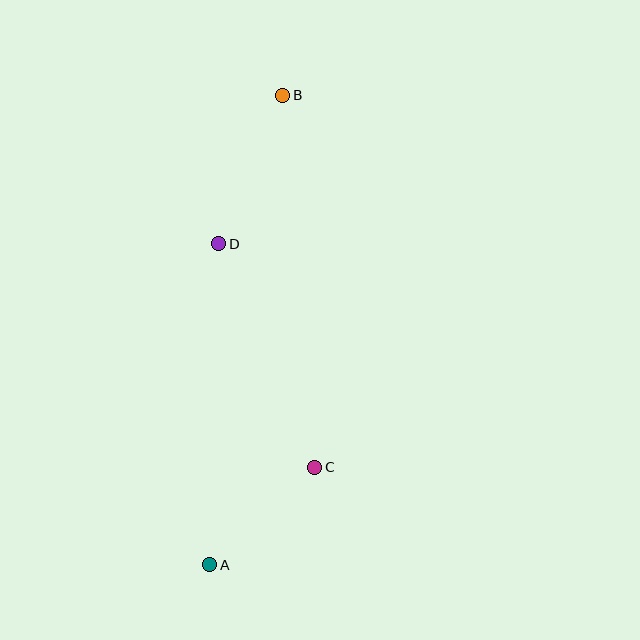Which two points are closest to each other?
Points A and C are closest to each other.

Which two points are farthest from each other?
Points A and B are farthest from each other.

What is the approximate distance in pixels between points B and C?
The distance between B and C is approximately 373 pixels.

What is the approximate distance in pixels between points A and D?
The distance between A and D is approximately 321 pixels.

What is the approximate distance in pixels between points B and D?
The distance between B and D is approximately 161 pixels.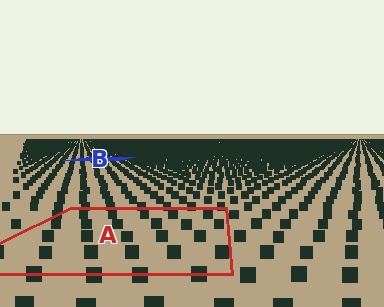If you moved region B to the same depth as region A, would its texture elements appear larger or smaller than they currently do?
They would appear larger. At a closer depth, the same texture elements are projected at a bigger on-screen size.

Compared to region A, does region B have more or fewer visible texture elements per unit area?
Region B has more texture elements per unit area — they are packed more densely because it is farther away.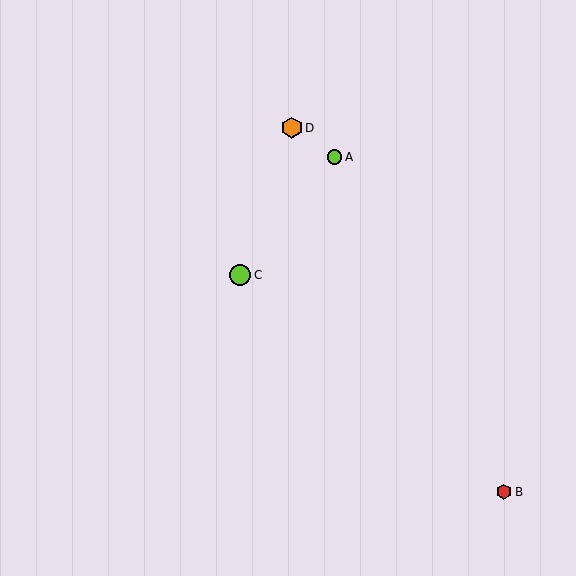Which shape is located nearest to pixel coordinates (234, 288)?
The lime circle (labeled C) at (240, 275) is nearest to that location.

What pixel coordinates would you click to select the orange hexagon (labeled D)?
Click at (292, 128) to select the orange hexagon D.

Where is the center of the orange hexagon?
The center of the orange hexagon is at (292, 128).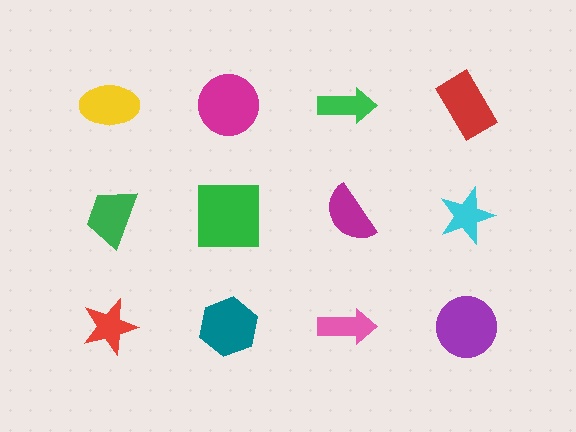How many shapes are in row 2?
4 shapes.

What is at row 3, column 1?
A red star.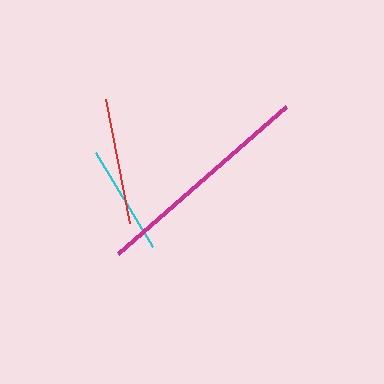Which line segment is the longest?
The magenta line is the longest at approximately 223 pixels.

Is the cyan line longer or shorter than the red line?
The red line is longer than the cyan line.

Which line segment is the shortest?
The cyan line is the shortest at approximately 110 pixels.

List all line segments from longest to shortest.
From longest to shortest: magenta, red, cyan.